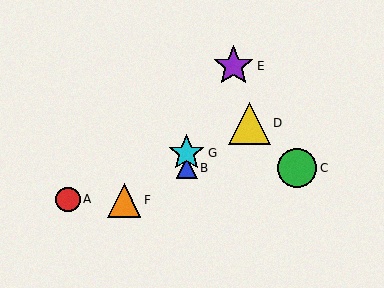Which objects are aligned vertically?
Objects B, G are aligned vertically.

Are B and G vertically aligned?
Yes, both are at x≈187.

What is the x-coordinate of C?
Object C is at x≈297.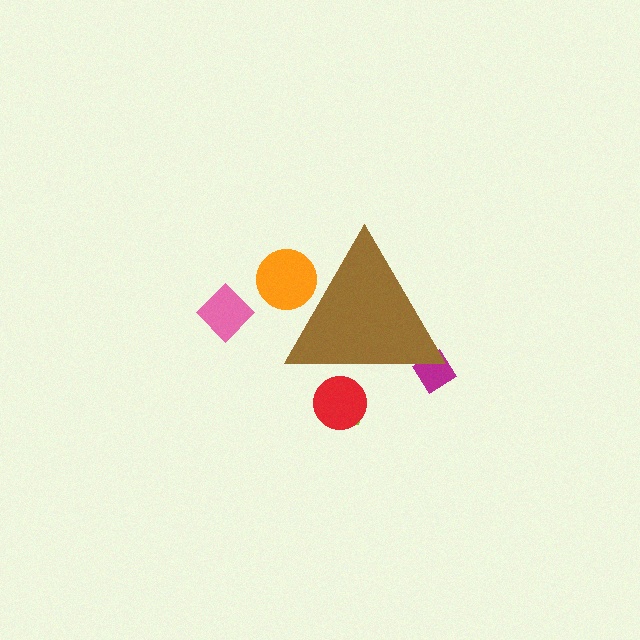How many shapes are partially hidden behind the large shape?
4 shapes are partially hidden.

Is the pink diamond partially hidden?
No, the pink diamond is fully visible.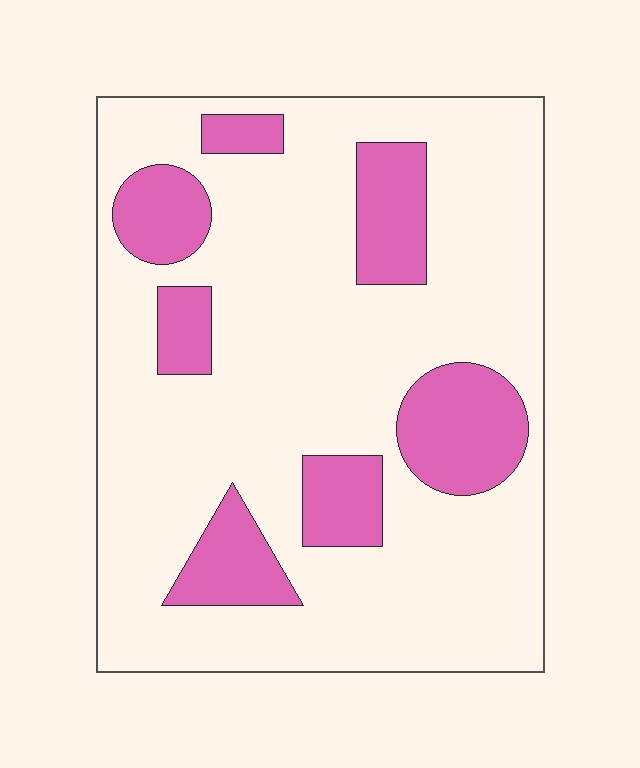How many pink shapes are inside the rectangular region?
7.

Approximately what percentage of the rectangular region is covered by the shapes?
Approximately 20%.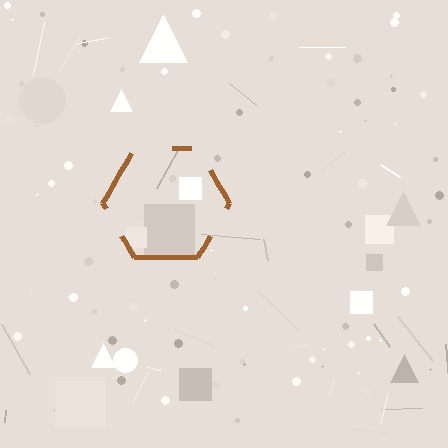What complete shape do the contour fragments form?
The contour fragments form a hexagon.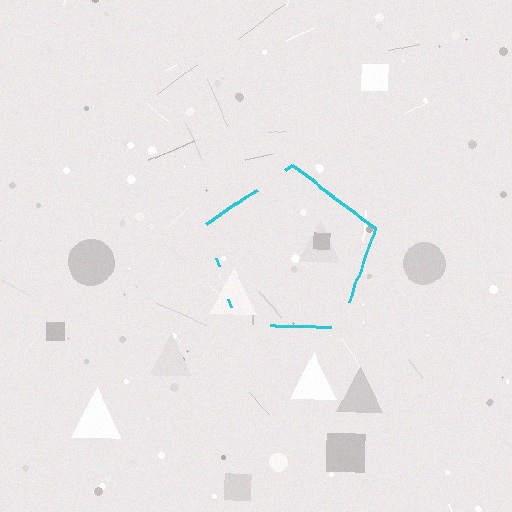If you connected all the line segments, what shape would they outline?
They would outline a pentagon.